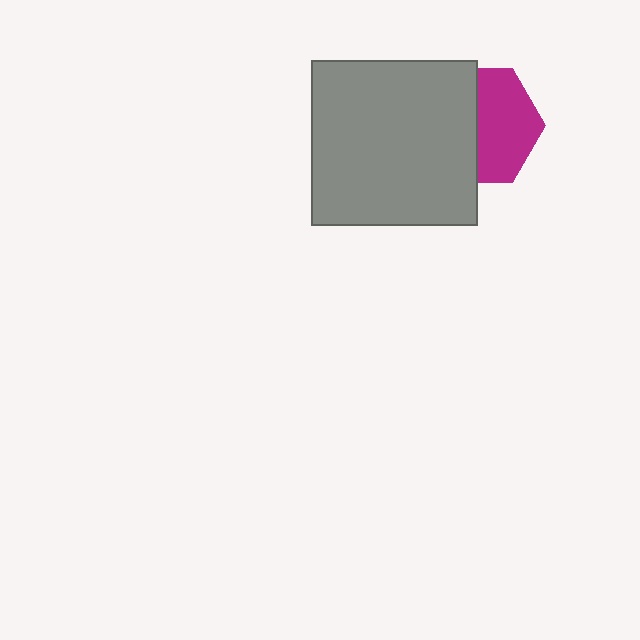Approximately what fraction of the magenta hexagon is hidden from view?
Roughly 48% of the magenta hexagon is hidden behind the gray square.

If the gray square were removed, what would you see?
You would see the complete magenta hexagon.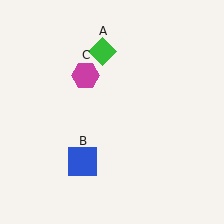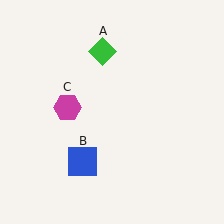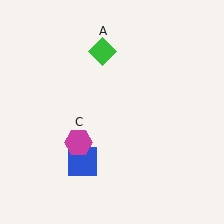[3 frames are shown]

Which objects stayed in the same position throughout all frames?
Green diamond (object A) and blue square (object B) remained stationary.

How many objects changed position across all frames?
1 object changed position: magenta hexagon (object C).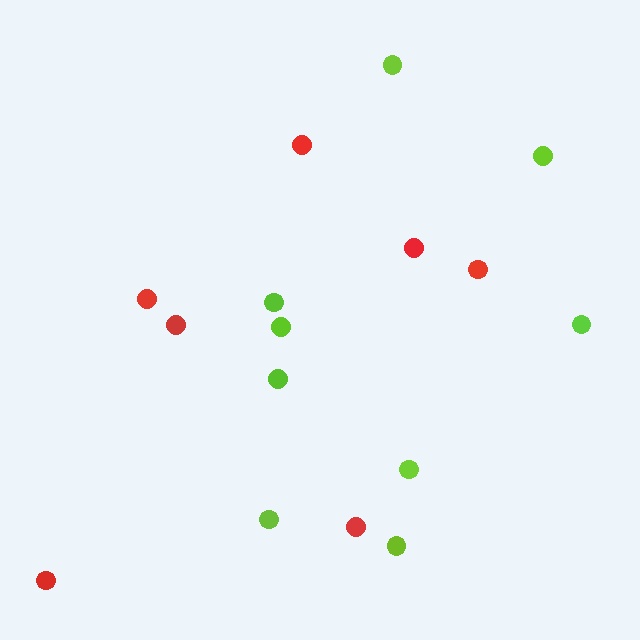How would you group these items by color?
There are 2 groups: one group of red circles (7) and one group of lime circles (9).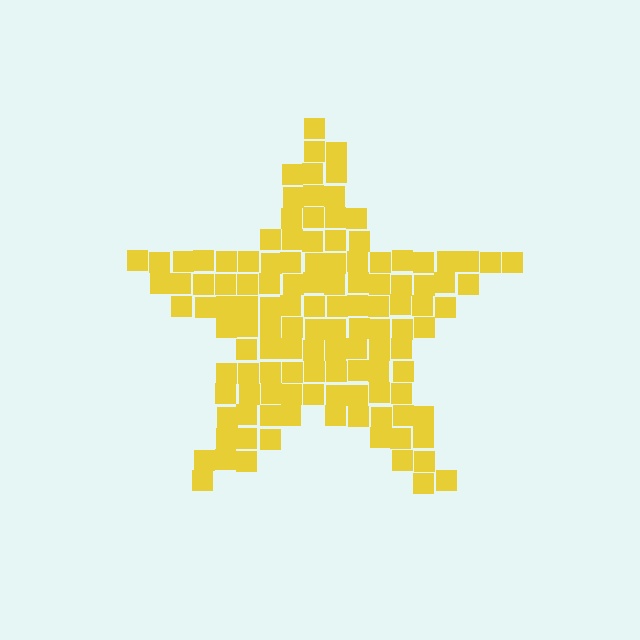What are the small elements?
The small elements are squares.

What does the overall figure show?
The overall figure shows a star.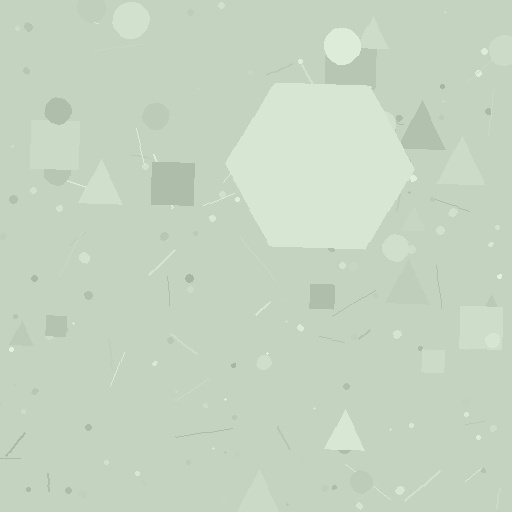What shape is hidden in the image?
A hexagon is hidden in the image.